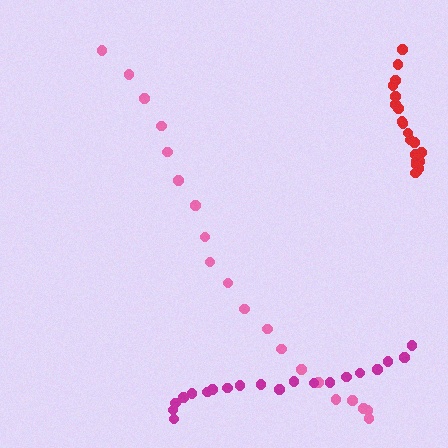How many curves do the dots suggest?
There are 3 distinct paths.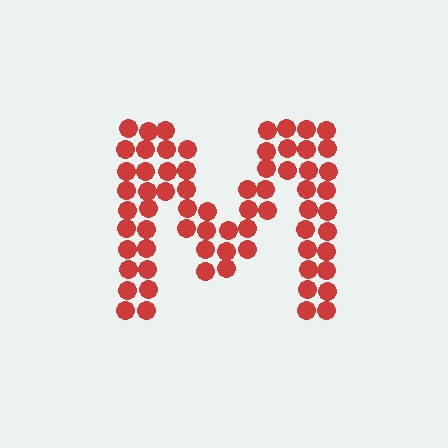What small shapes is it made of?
It is made of small circles.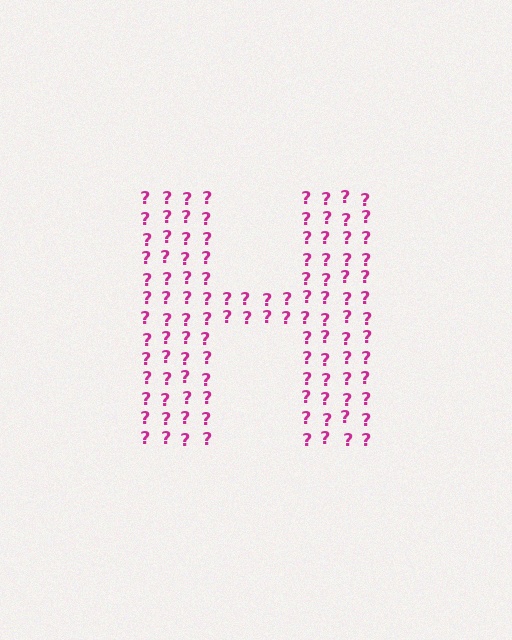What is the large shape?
The large shape is the letter H.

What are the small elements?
The small elements are question marks.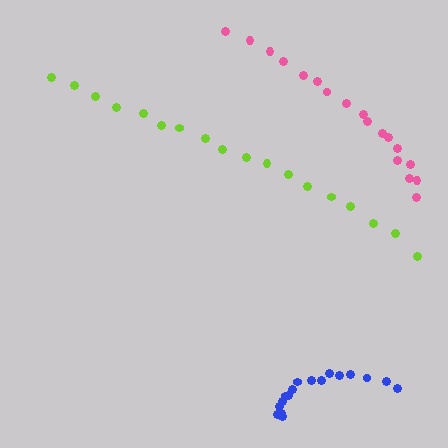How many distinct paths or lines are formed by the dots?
There are 3 distinct paths.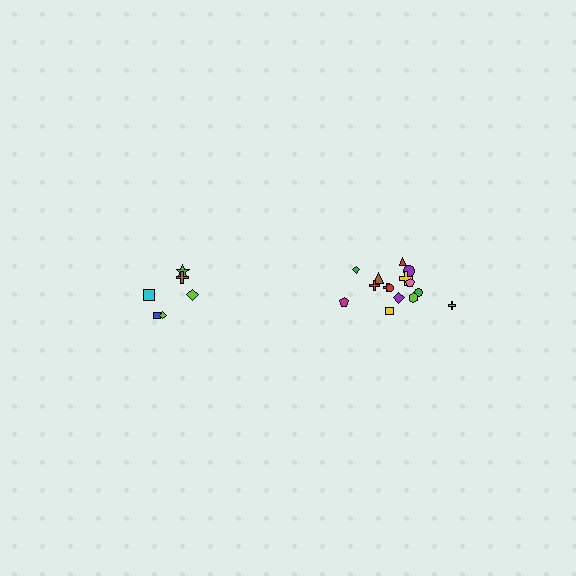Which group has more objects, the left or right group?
The right group.